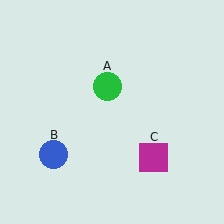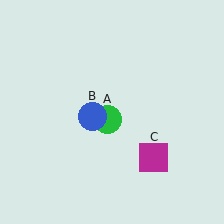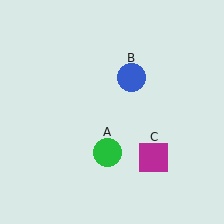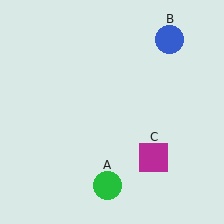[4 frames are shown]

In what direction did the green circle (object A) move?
The green circle (object A) moved down.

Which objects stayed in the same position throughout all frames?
Magenta square (object C) remained stationary.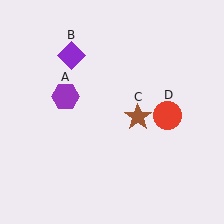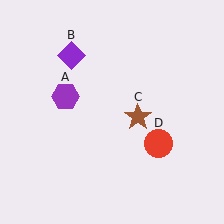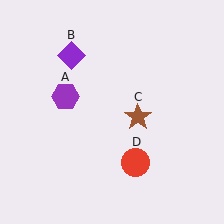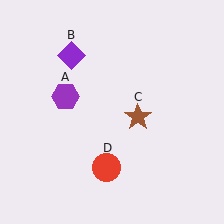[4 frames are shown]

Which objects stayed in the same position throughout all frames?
Purple hexagon (object A) and purple diamond (object B) and brown star (object C) remained stationary.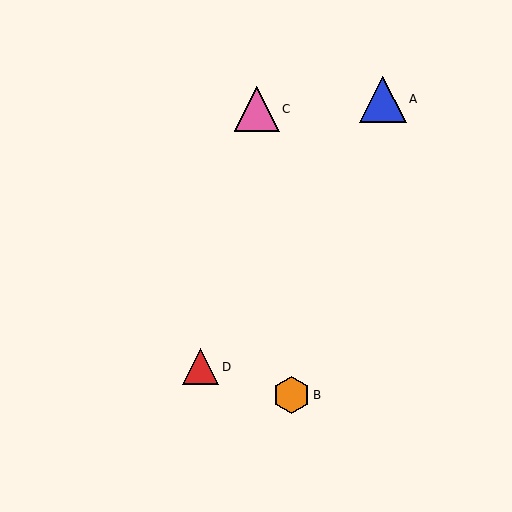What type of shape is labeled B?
Shape B is an orange hexagon.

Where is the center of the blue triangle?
The center of the blue triangle is at (383, 99).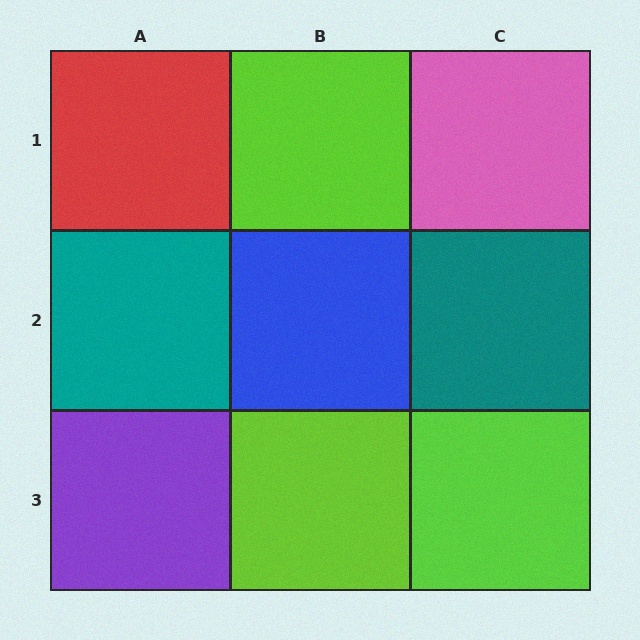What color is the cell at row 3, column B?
Lime.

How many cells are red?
1 cell is red.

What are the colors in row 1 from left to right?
Red, lime, pink.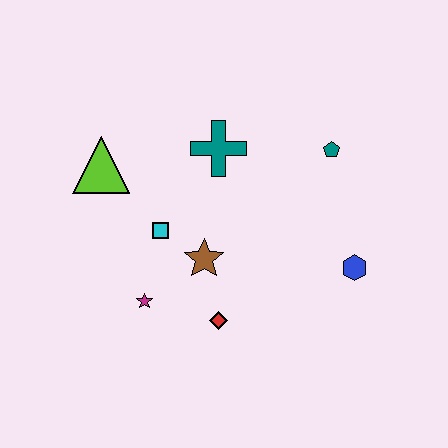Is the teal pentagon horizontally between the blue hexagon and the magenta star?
Yes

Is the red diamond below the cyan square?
Yes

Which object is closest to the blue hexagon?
The teal pentagon is closest to the blue hexagon.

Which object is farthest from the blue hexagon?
The lime triangle is farthest from the blue hexagon.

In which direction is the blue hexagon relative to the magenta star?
The blue hexagon is to the right of the magenta star.